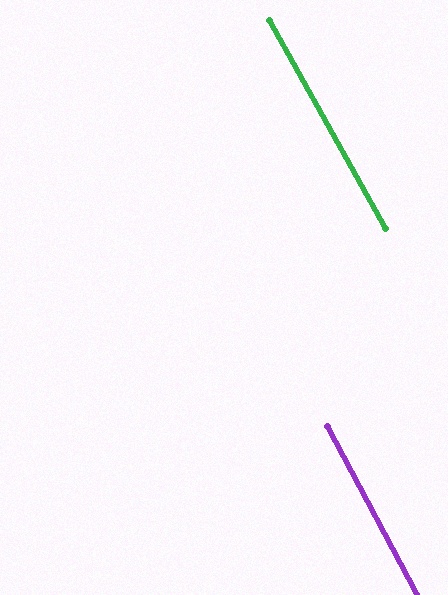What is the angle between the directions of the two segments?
Approximately 1 degree.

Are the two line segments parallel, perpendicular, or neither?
Parallel — their directions differ by only 1.0°.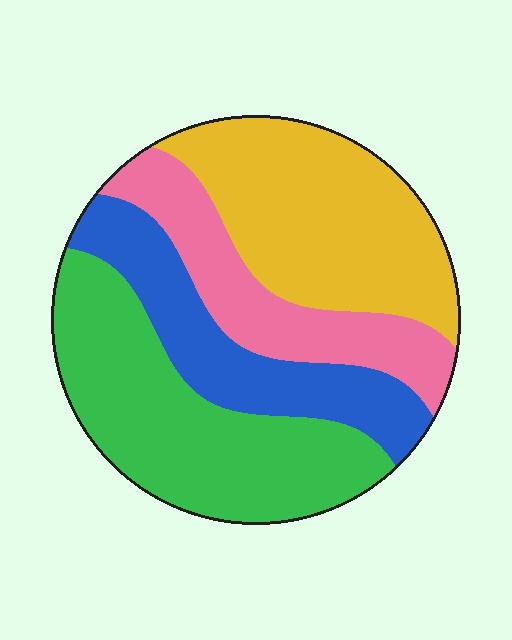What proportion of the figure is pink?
Pink covers 18% of the figure.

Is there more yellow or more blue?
Yellow.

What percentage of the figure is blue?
Blue covers about 20% of the figure.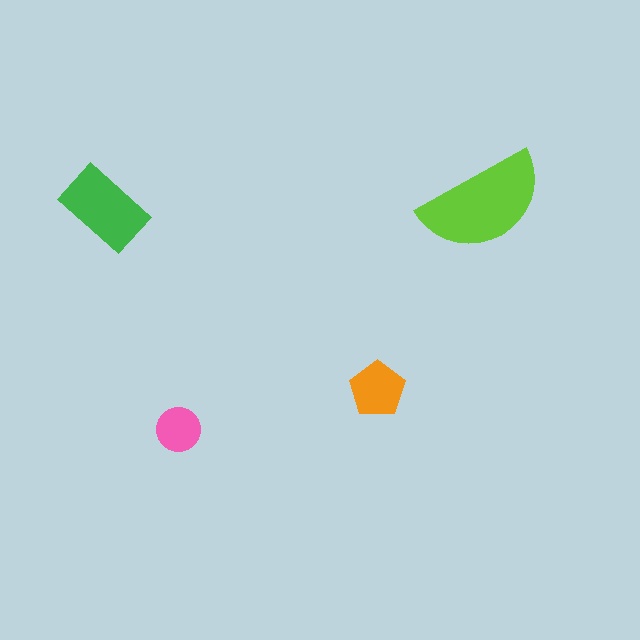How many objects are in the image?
There are 4 objects in the image.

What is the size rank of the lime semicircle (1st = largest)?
1st.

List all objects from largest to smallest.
The lime semicircle, the green rectangle, the orange pentagon, the pink circle.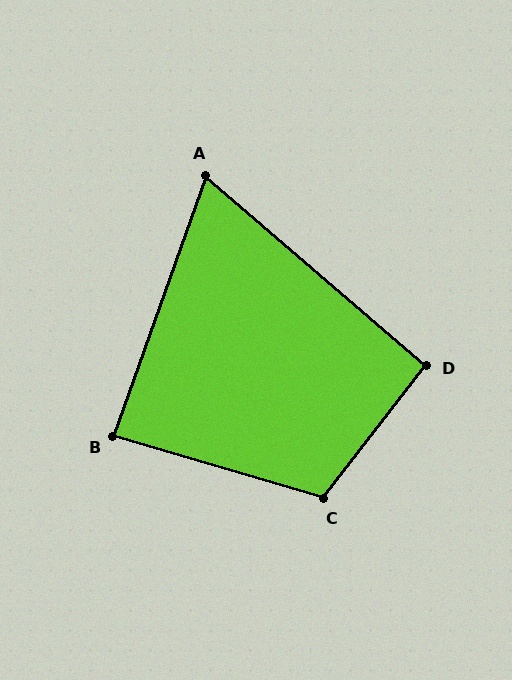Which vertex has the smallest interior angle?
A, at approximately 69 degrees.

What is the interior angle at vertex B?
Approximately 87 degrees (approximately right).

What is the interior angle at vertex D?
Approximately 93 degrees (approximately right).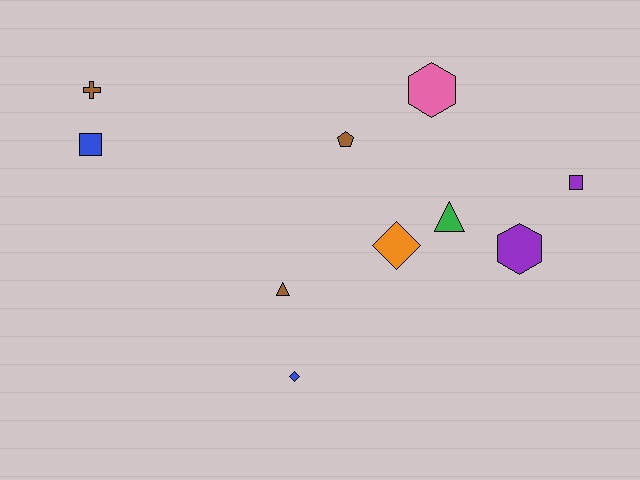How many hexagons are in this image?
There are 2 hexagons.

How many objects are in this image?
There are 10 objects.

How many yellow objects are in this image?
There are no yellow objects.